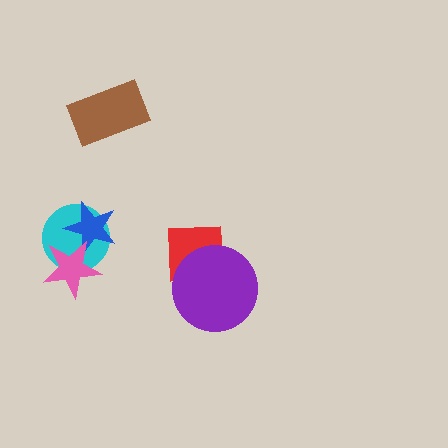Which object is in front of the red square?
The purple circle is in front of the red square.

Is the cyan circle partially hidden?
Yes, it is partially covered by another shape.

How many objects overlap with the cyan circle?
2 objects overlap with the cyan circle.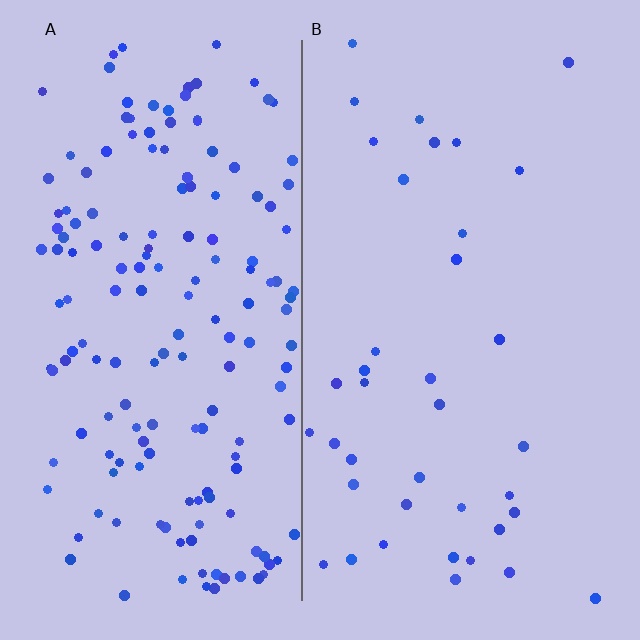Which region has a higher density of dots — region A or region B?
A (the left).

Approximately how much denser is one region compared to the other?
Approximately 4.3× — region A over region B.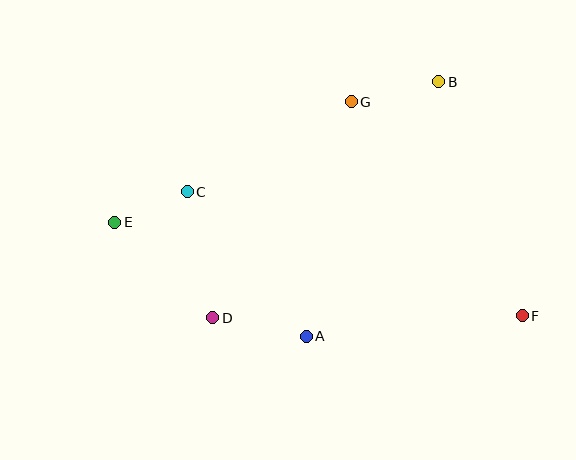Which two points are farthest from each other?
Points E and F are farthest from each other.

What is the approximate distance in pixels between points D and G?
The distance between D and G is approximately 257 pixels.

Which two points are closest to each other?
Points C and E are closest to each other.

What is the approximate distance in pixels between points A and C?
The distance between A and C is approximately 187 pixels.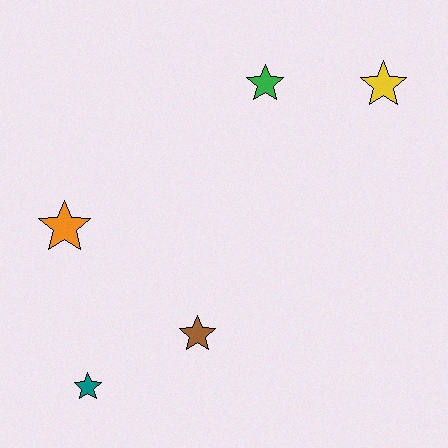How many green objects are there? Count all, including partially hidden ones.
There is 1 green object.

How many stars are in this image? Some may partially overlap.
There are 5 stars.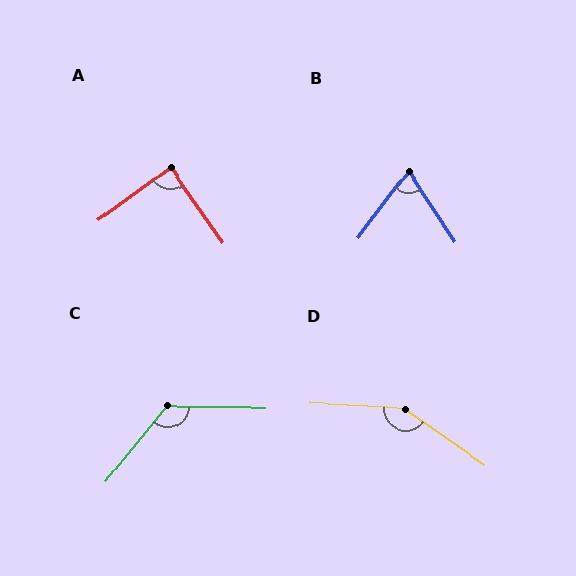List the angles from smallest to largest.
B (70°), A (89°), C (129°), D (148°).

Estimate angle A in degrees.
Approximately 89 degrees.